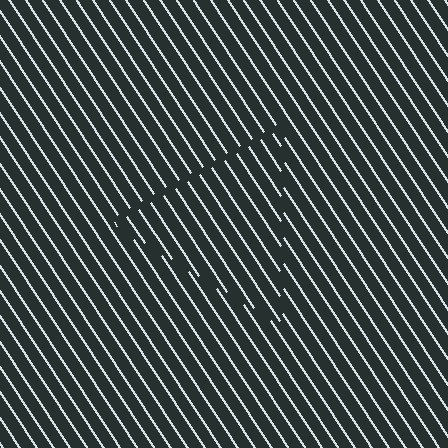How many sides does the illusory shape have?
3 sides — the line-ends trace a triangle.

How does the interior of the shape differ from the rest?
The interior of the shape contains the same grating, shifted by half a period — the contour is defined by the phase discontinuity where line-ends from the inner and outer gratings abut.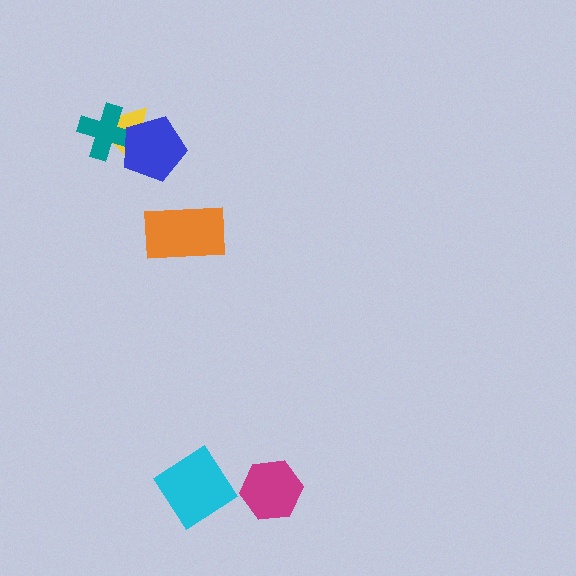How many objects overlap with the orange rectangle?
0 objects overlap with the orange rectangle.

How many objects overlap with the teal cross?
2 objects overlap with the teal cross.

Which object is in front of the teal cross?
The blue pentagon is in front of the teal cross.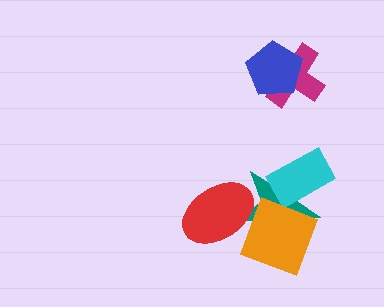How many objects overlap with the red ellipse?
1 object overlaps with the red ellipse.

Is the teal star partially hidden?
Yes, it is partially covered by another shape.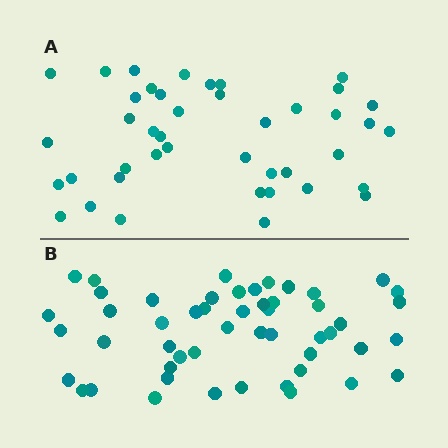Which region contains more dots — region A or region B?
Region B (the bottom region) has more dots.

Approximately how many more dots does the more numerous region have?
Region B has roughly 8 or so more dots than region A.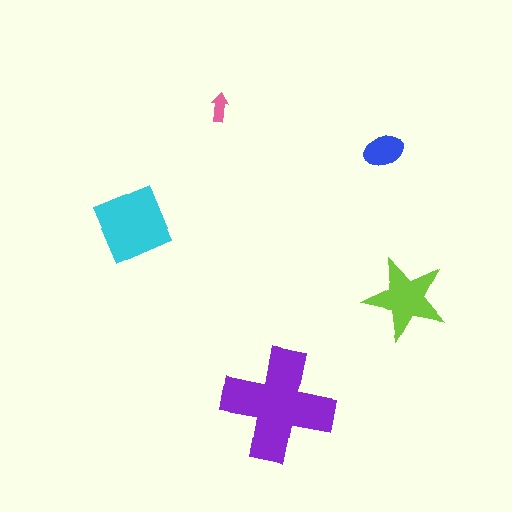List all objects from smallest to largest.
The pink arrow, the blue ellipse, the lime star, the cyan diamond, the purple cross.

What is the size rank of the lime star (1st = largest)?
3rd.